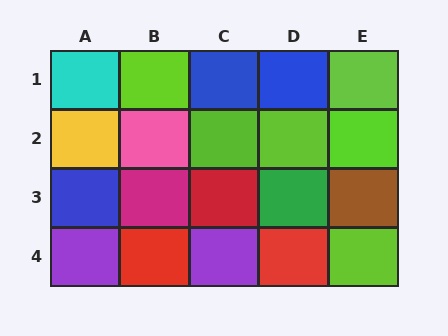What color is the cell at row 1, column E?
Lime.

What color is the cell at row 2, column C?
Lime.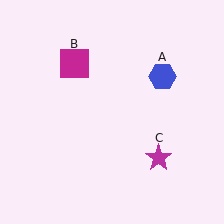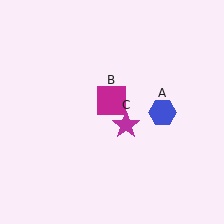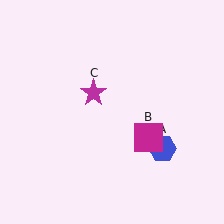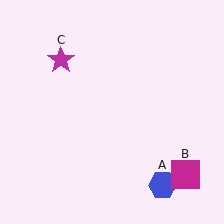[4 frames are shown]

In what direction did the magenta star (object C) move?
The magenta star (object C) moved up and to the left.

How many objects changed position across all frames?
3 objects changed position: blue hexagon (object A), magenta square (object B), magenta star (object C).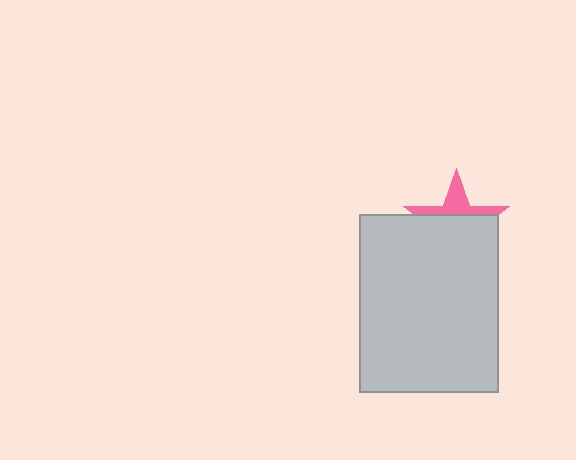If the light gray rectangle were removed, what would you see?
You would see the complete pink star.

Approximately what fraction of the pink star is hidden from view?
Roughly 66% of the pink star is hidden behind the light gray rectangle.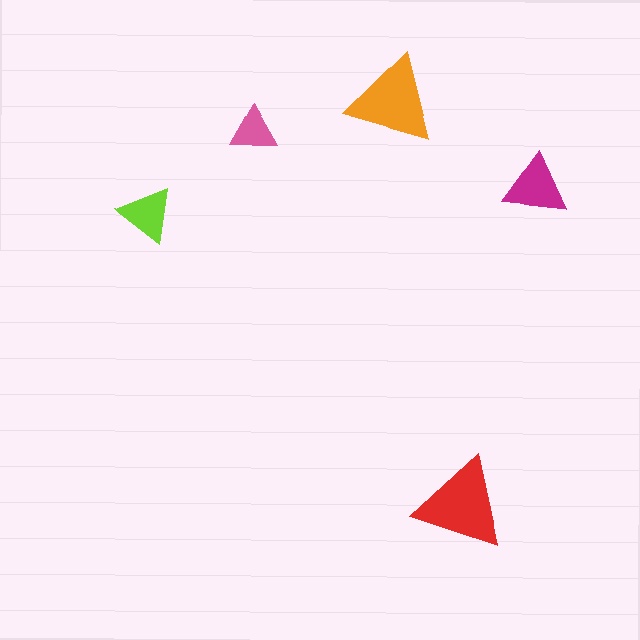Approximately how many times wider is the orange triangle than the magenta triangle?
About 1.5 times wider.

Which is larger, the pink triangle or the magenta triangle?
The magenta one.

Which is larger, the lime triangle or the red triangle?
The red one.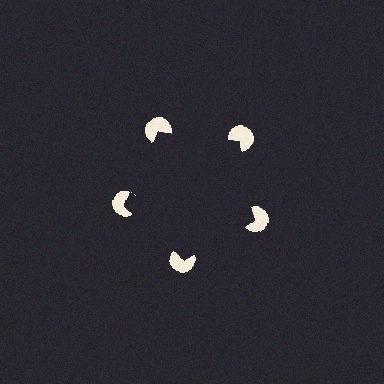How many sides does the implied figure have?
5 sides.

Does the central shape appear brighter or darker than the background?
It typically appears slightly darker than the background, even though no actual brightness change is drawn.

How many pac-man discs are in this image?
There are 5 — one at each vertex of the illusory pentagon.